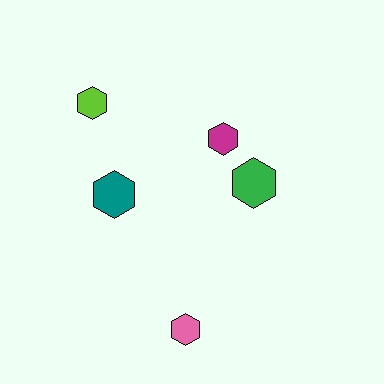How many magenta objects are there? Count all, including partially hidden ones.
There is 1 magenta object.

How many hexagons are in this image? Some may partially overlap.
There are 5 hexagons.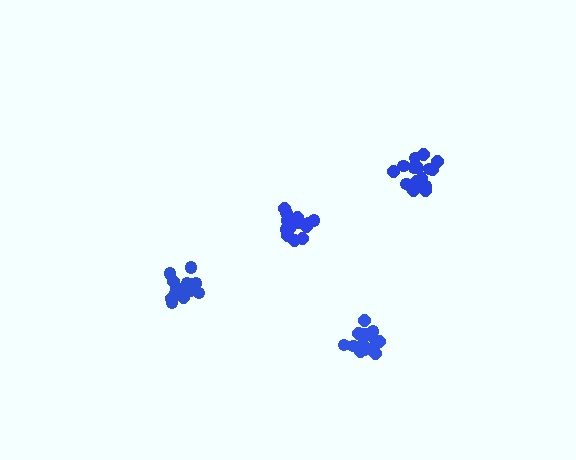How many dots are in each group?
Group 1: 18 dots, Group 2: 16 dots, Group 3: 17 dots, Group 4: 18 dots (69 total).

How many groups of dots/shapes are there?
There are 4 groups.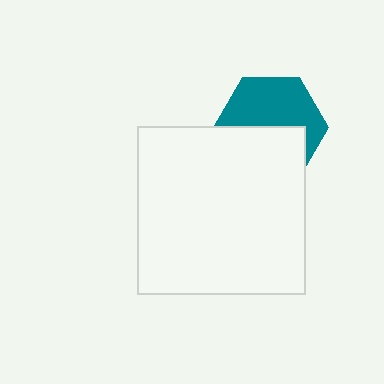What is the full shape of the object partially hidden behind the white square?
The partially hidden object is a teal hexagon.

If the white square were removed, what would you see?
You would see the complete teal hexagon.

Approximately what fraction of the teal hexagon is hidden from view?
Roughly 47% of the teal hexagon is hidden behind the white square.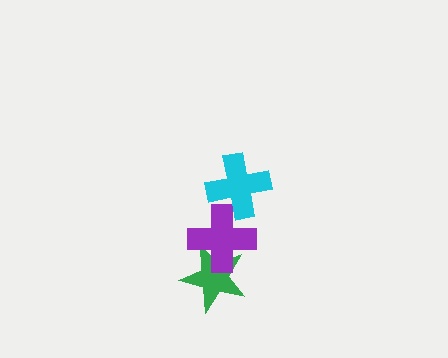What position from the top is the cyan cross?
The cyan cross is 1st from the top.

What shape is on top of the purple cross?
The cyan cross is on top of the purple cross.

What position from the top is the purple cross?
The purple cross is 2nd from the top.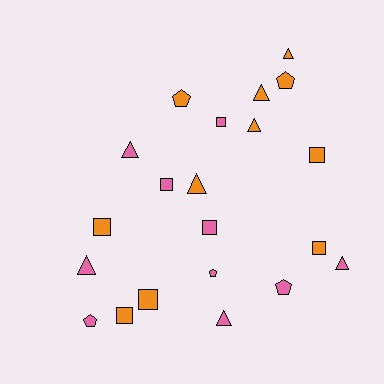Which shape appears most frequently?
Square, with 8 objects.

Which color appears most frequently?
Orange, with 11 objects.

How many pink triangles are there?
There are 4 pink triangles.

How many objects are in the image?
There are 21 objects.